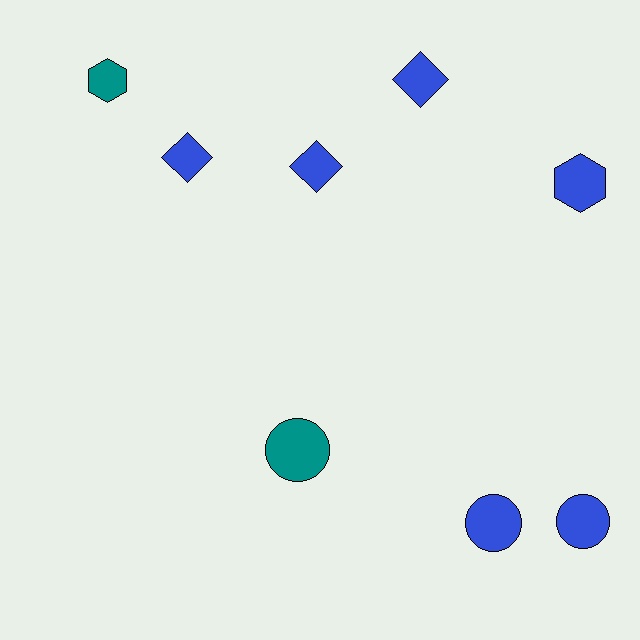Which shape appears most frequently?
Diamond, with 3 objects.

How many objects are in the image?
There are 8 objects.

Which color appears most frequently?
Blue, with 6 objects.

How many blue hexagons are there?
There is 1 blue hexagon.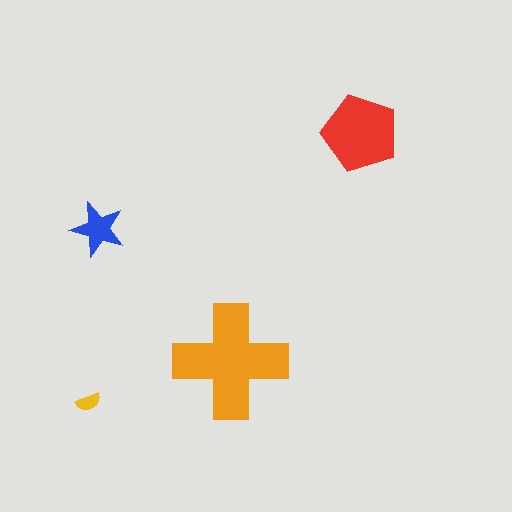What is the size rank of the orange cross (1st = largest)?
1st.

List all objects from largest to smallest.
The orange cross, the red pentagon, the blue star, the yellow semicircle.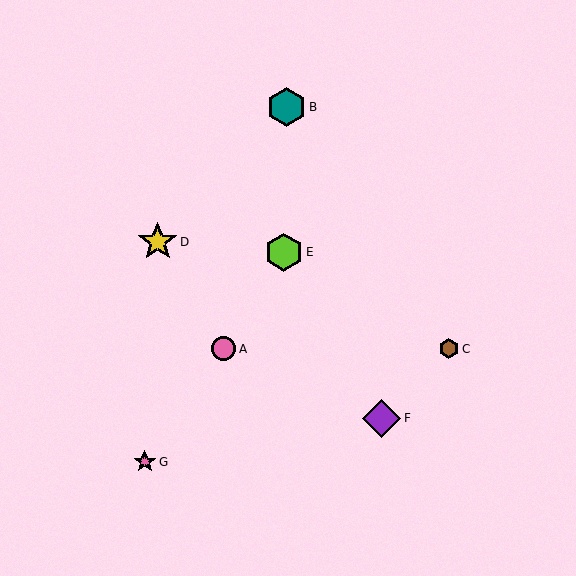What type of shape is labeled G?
Shape G is a pink star.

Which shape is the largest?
The yellow star (labeled D) is the largest.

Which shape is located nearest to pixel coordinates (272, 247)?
The lime hexagon (labeled E) at (284, 252) is nearest to that location.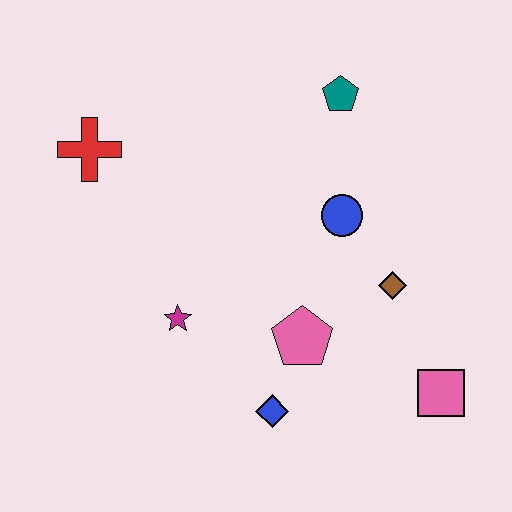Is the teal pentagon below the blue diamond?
No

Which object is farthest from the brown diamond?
The red cross is farthest from the brown diamond.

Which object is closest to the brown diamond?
The blue circle is closest to the brown diamond.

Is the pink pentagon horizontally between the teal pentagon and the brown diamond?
No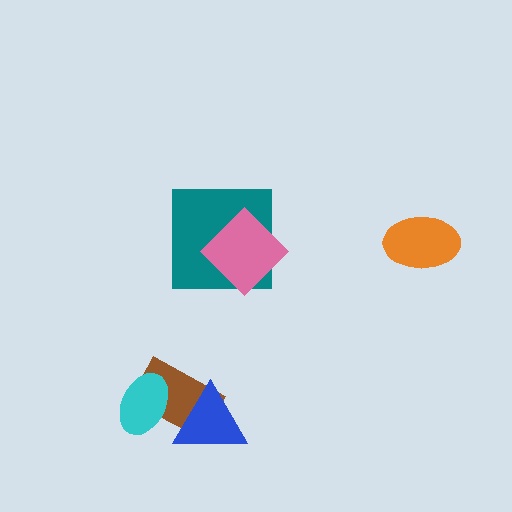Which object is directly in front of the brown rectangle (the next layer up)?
The cyan ellipse is directly in front of the brown rectangle.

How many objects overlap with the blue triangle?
1 object overlaps with the blue triangle.